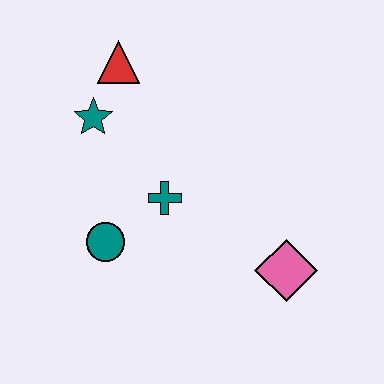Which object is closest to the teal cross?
The teal circle is closest to the teal cross.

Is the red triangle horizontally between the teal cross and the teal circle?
Yes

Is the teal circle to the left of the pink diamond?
Yes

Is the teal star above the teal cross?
Yes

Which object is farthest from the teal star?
The pink diamond is farthest from the teal star.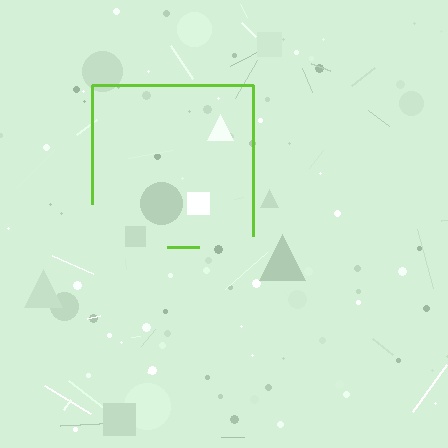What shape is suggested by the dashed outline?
The dashed outline suggests a square.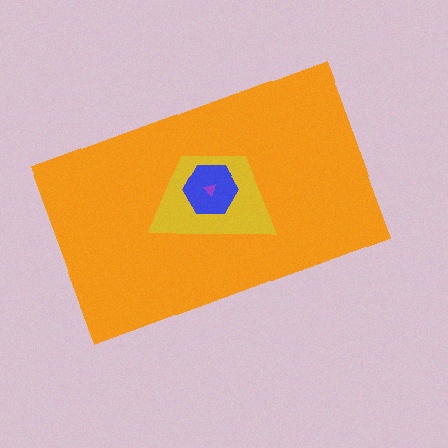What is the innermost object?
The purple triangle.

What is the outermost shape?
The orange rectangle.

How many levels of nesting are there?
4.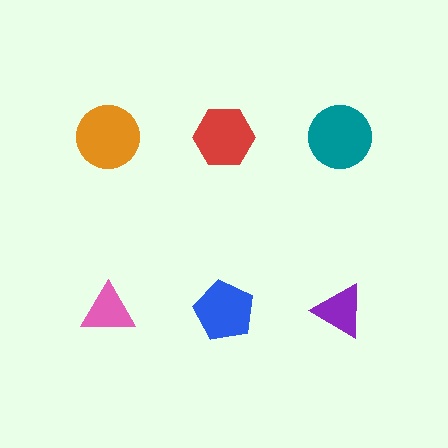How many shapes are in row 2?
3 shapes.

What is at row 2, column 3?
A purple triangle.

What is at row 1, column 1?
An orange circle.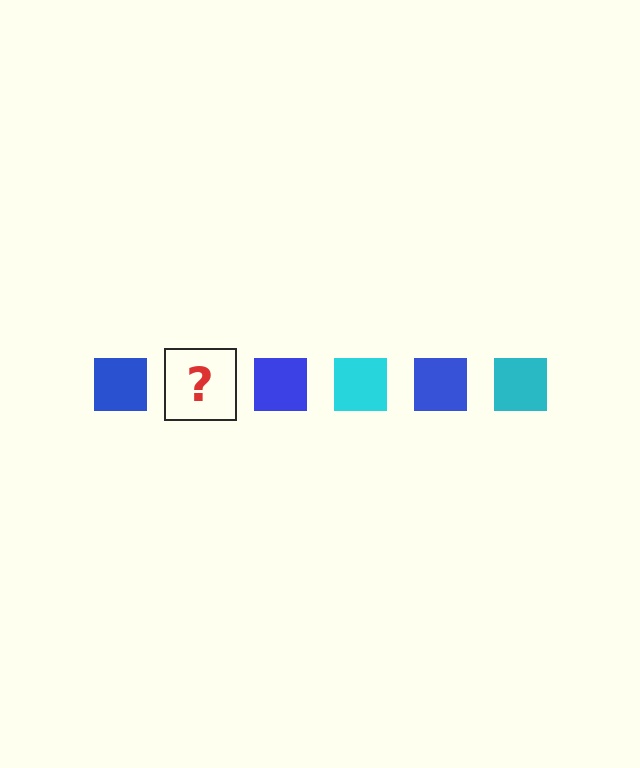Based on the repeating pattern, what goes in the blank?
The blank should be a cyan square.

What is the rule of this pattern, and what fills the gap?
The rule is that the pattern cycles through blue, cyan squares. The gap should be filled with a cyan square.